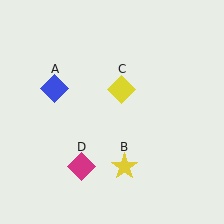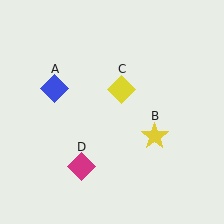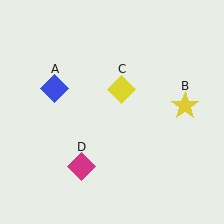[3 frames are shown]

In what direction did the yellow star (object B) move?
The yellow star (object B) moved up and to the right.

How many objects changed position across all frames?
1 object changed position: yellow star (object B).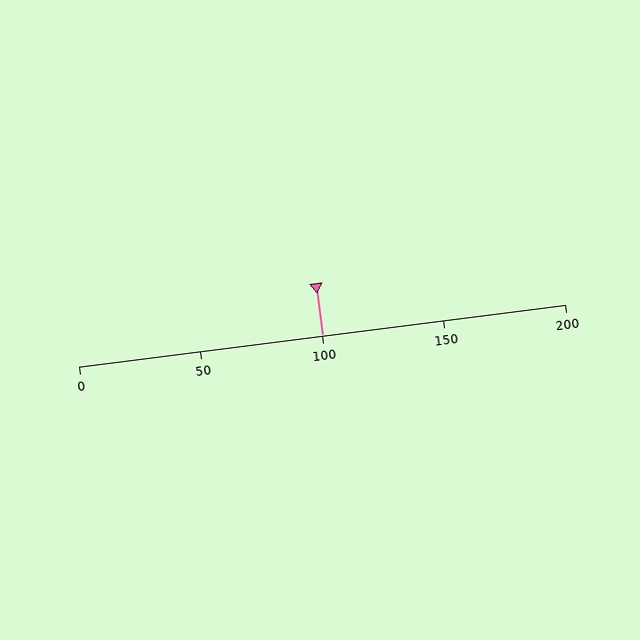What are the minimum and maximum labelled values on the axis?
The axis runs from 0 to 200.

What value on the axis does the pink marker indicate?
The marker indicates approximately 100.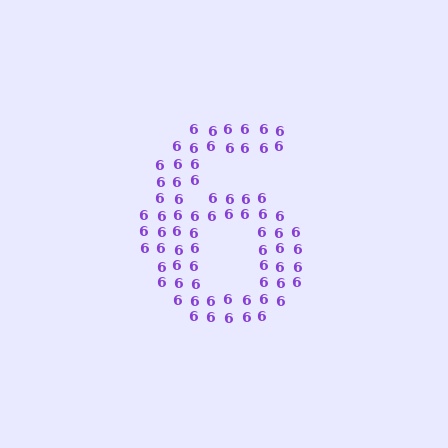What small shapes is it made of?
It is made of small digit 6's.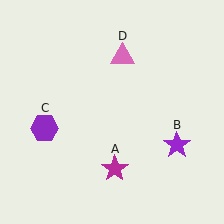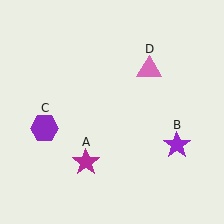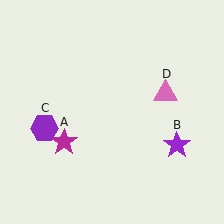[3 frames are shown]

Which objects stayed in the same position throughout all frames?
Purple star (object B) and purple hexagon (object C) remained stationary.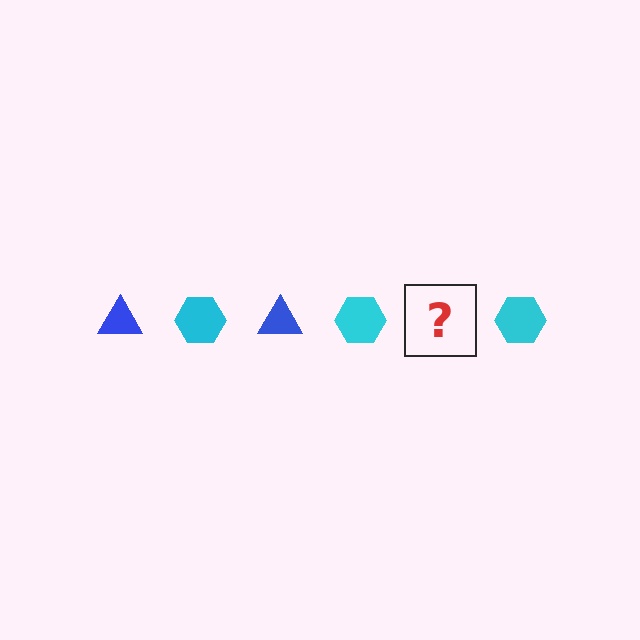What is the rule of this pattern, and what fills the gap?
The rule is that the pattern alternates between blue triangle and cyan hexagon. The gap should be filled with a blue triangle.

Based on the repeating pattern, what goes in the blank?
The blank should be a blue triangle.